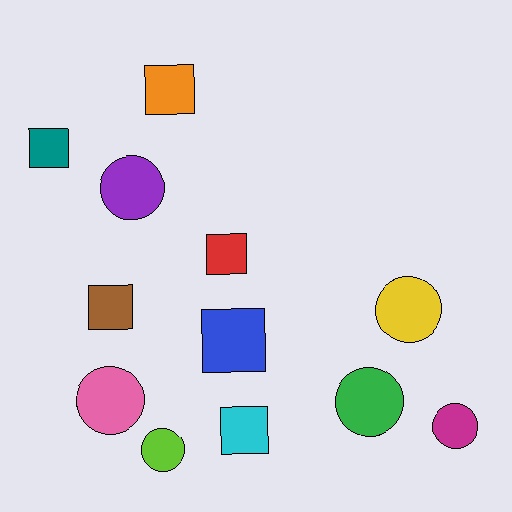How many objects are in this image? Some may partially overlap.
There are 12 objects.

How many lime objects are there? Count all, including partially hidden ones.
There is 1 lime object.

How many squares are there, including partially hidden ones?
There are 6 squares.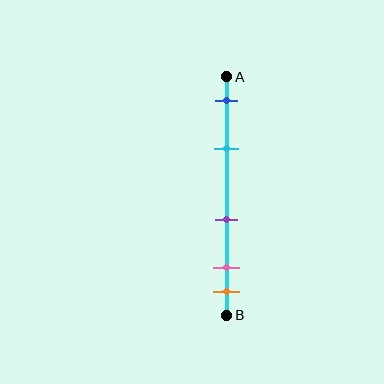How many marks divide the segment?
There are 5 marks dividing the segment.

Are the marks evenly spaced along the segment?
No, the marks are not evenly spaced.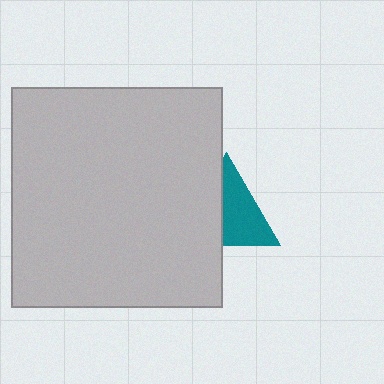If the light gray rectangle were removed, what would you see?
You would see the complete teal triangle.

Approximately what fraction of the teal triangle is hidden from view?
Roughly 45% of the teal triangle is hidden behind the light gray rectangle.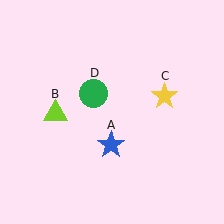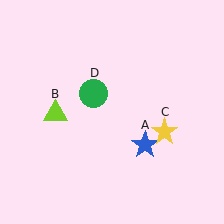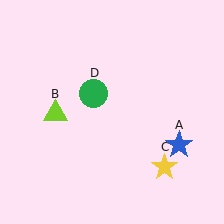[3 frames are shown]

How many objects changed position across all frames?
2 objects changed position: blue star (object A), yellow star (object C).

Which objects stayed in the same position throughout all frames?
Lime triangle (object B) and green circle (object D) remained stationary.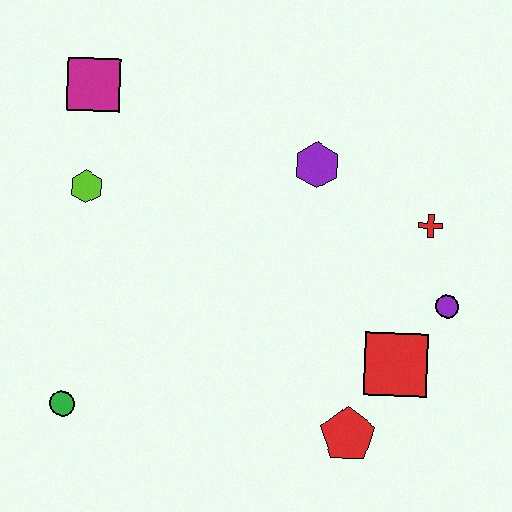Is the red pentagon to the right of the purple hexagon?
Yes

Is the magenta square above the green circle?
Yes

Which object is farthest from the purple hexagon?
The green circle is farthest from the purple hexagon.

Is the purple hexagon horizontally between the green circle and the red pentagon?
Yes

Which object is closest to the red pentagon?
The red square is closest to the red pentagon.